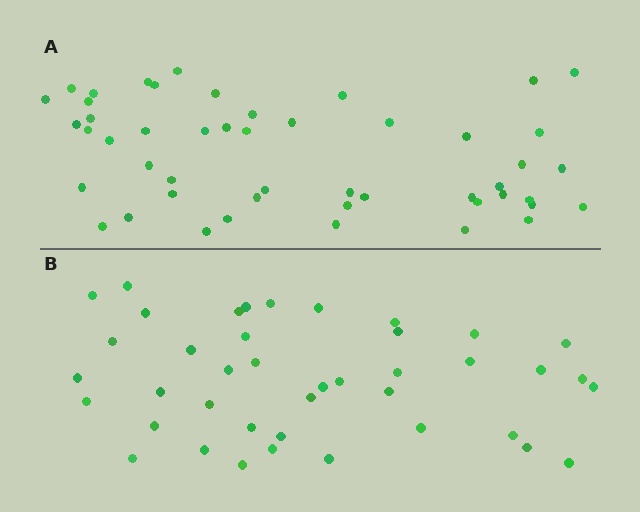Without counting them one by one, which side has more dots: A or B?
Region A (the top region) has more dots.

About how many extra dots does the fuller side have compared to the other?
Region A has roughly 8 or so more dots than region B.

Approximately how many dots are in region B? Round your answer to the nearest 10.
About 40 dots. (The exact count is 41, which rounds to 40.)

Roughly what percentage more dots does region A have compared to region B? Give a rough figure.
About 20% more.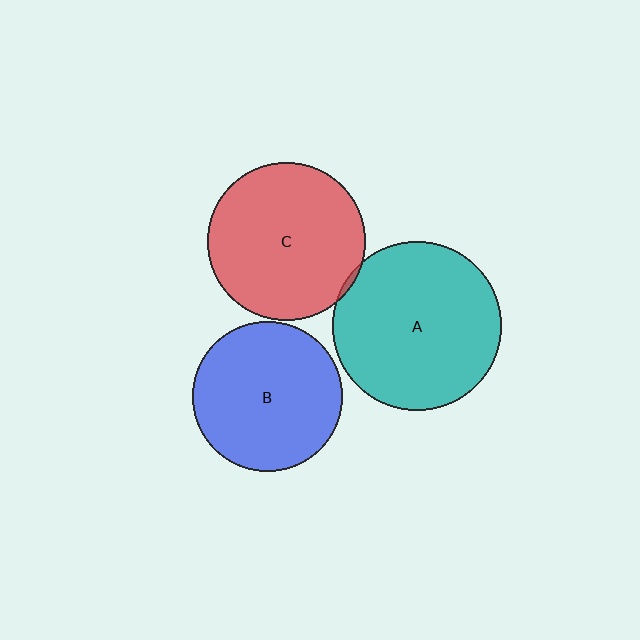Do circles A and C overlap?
Yes.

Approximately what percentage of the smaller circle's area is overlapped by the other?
Approximately 5%.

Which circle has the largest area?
Circle A (teal).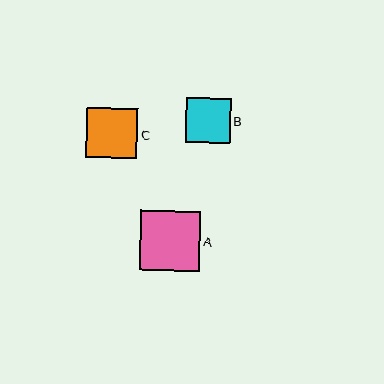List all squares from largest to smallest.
From largest to smallest: A, C, B.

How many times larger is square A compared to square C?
Square A is approximately 1.2 times the size of square C.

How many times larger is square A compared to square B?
Square A is approximately 1.3 times the size of square B.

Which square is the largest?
Square A is the largest with a size of approximately 60 pixels.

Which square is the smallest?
Square B is the smallest with a size of approximately 45 pixels.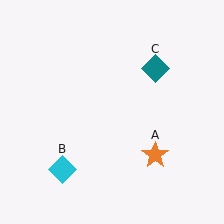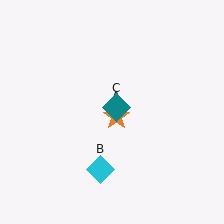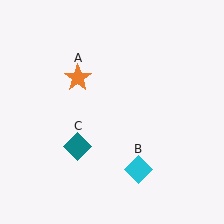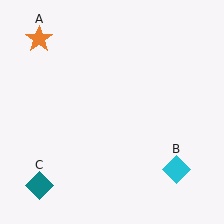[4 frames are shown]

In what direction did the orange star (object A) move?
The orange star (object A) moved up and to the left.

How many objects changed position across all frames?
3 objects changed position: orange star (object A), cyan diamond (object B), teal diamond (object C).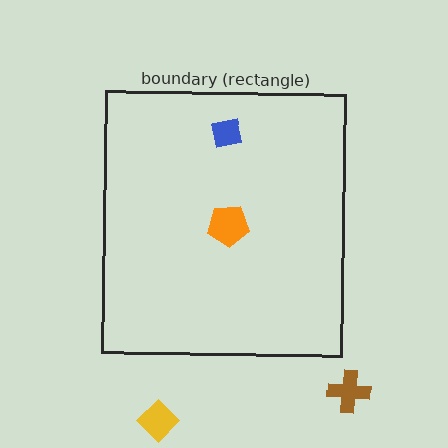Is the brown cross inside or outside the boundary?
Outside.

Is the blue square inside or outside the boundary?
Inside.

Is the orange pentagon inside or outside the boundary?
Inside.